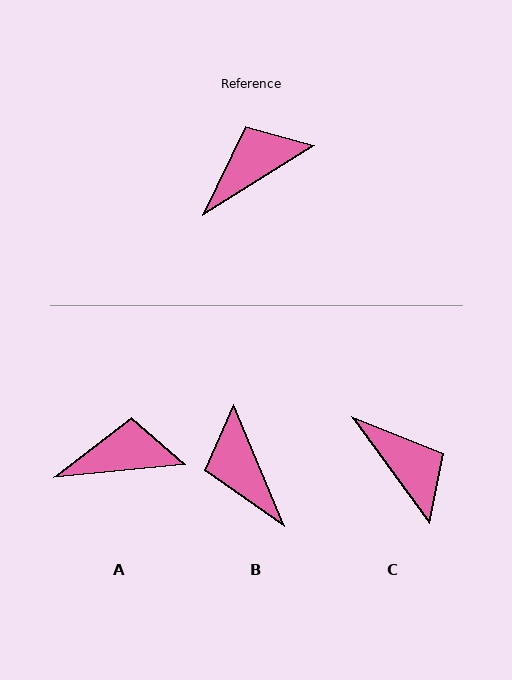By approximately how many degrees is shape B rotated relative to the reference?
Approximately 81 degrees counter-clockwise.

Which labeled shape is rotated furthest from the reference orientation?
C, about 86 degrees away.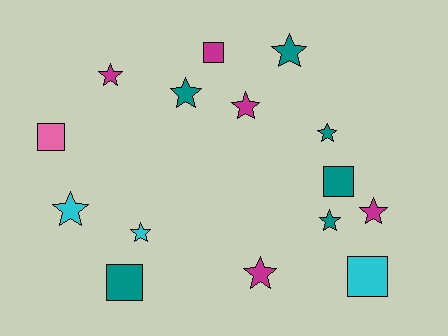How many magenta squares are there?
There is 1 magenta square.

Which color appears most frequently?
Teal, with 6 objects.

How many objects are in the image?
There are 15 objects.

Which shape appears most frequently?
Star, with 10 objects.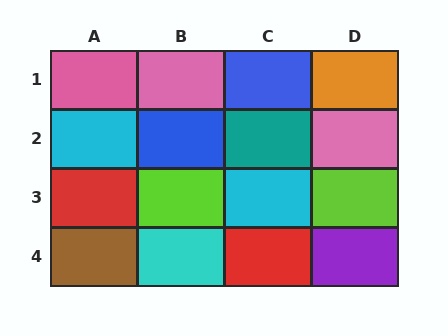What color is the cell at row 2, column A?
Cyan.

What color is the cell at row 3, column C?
Cyan.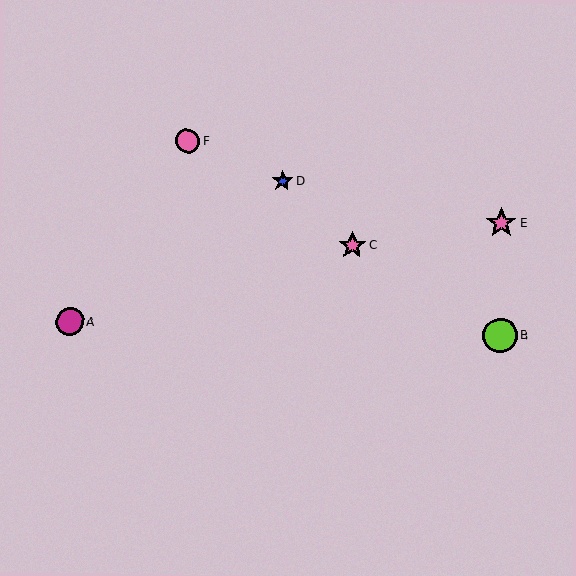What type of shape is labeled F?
Shape F is a pink circle.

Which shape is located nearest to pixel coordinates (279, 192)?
The blue star (labeled D) at (282, 181) is nearest to that location.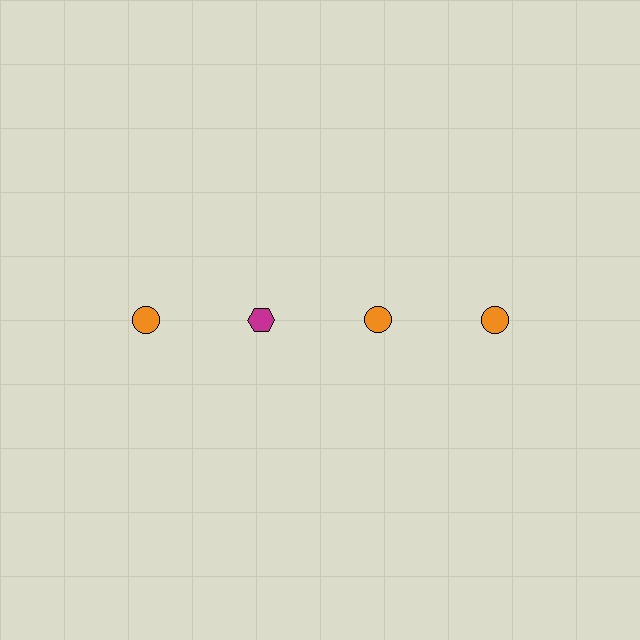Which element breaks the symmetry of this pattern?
The magenta hexagon in the top row, second from left column breaks the symmetry. All other shapes are orange circles.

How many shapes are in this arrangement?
There are 4 shapes arranged in a grid pattern.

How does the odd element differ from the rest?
It differs in both color (magenta instead of orange) and shape (hexagon instead of circle).